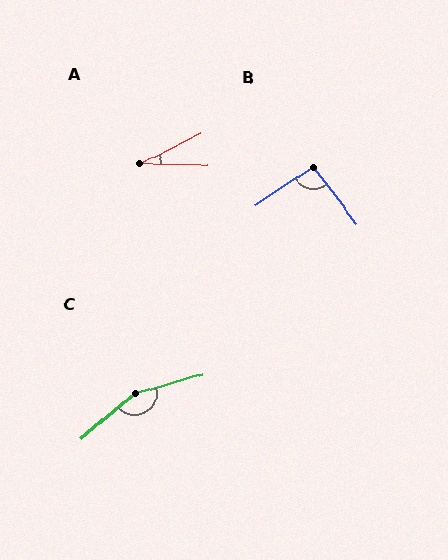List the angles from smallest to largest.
A (27°), B (94°), C (156°).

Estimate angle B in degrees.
Approximately 94 degrees.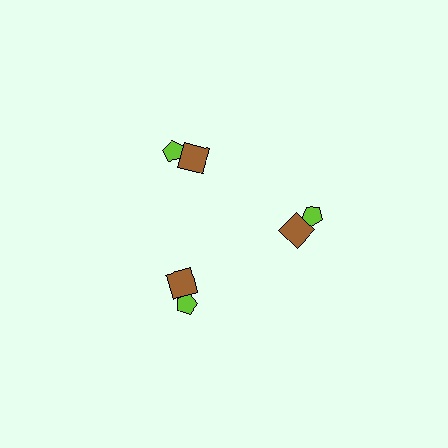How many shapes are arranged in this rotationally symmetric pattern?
There are 6 shapes, arranged in 3 groups of 2.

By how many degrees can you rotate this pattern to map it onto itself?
The pattern maps onto itself every 120 degrees of rotation.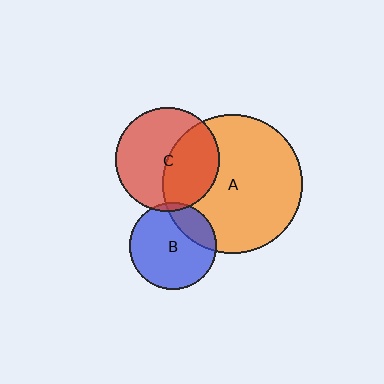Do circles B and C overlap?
Yes.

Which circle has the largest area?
Circle A (orange).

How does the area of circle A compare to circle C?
Approximately 1.8 times.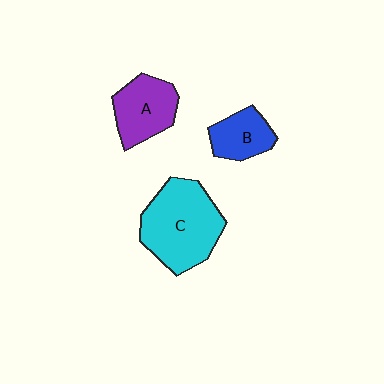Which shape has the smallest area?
Shape B (blue).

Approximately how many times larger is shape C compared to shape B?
Approximately 2.2 times.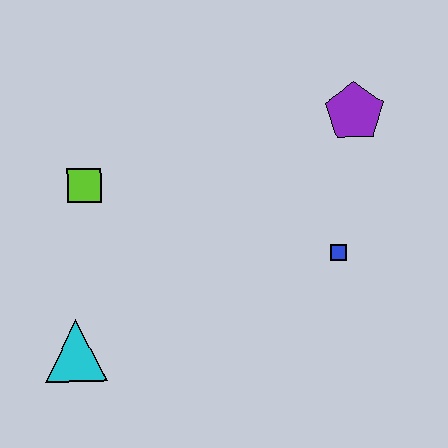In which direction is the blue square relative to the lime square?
The blue square is to the right of the lime square.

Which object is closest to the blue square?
The purple pentagon is closest to the blue square.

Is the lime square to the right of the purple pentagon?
No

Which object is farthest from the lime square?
The purple pentagon is farthest from the lime square.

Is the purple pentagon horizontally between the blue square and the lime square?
No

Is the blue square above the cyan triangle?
Yes